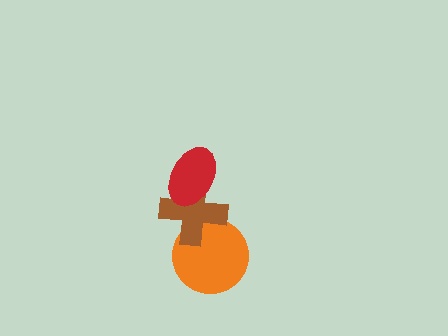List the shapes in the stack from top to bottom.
From top to bottom: the red ellipse, the brown cross, the orange circle.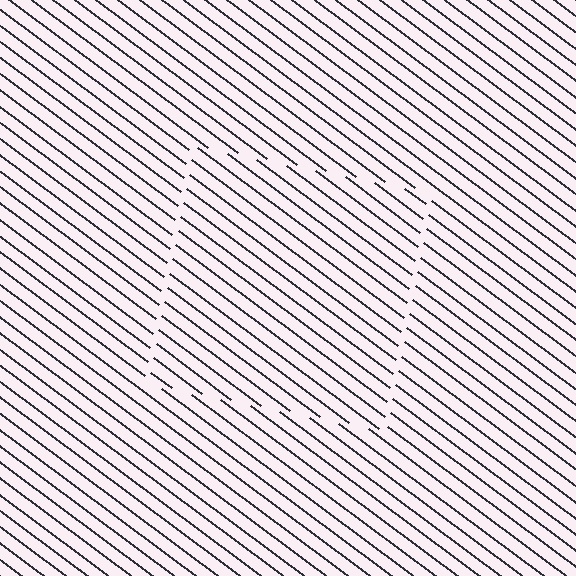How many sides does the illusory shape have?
4 sides — the line-ends trace a square.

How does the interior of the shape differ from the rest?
The interior of the shape contains the same grating, shifted by half a period — the contour is defined by the phase discontinuity where line-ends from the inner and outer gratings abut.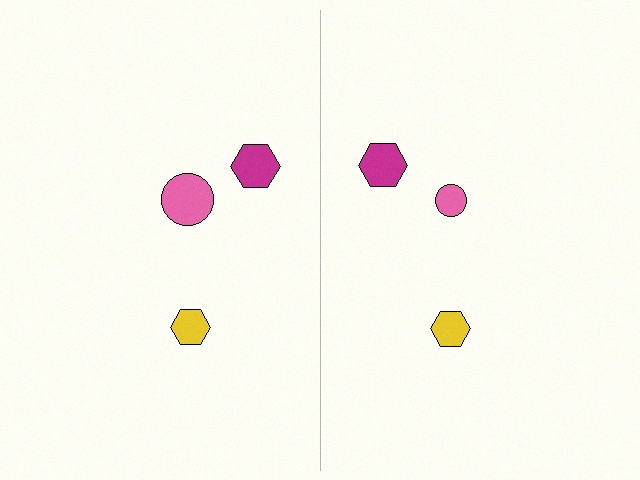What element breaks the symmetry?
The pink circle on the right side has a different size than its mirror counterpart.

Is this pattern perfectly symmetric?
No, the pattern is not perfectly symmetric. The pink circle on the right side has a different size than its mirror counterpart.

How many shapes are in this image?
There are 6 shapes in this image.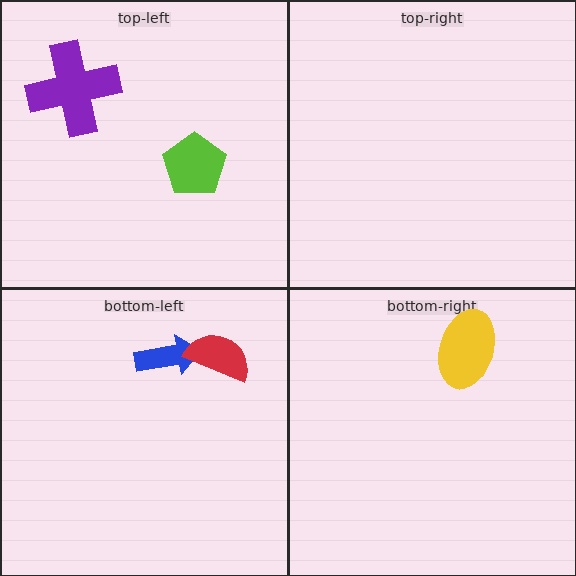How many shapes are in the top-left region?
2.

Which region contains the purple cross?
The top-left region.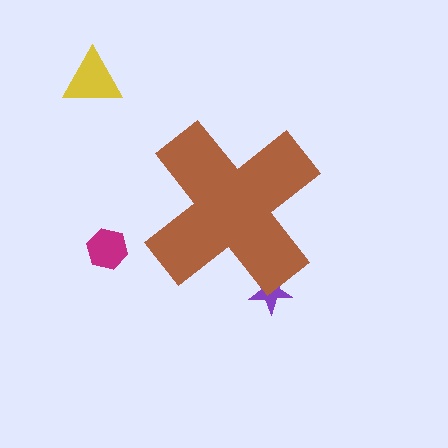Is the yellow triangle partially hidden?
No, the yellow triangle is fully visible.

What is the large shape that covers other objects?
A brown cross.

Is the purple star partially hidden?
Yes, the purple star is partially hidden behind the brown cross.